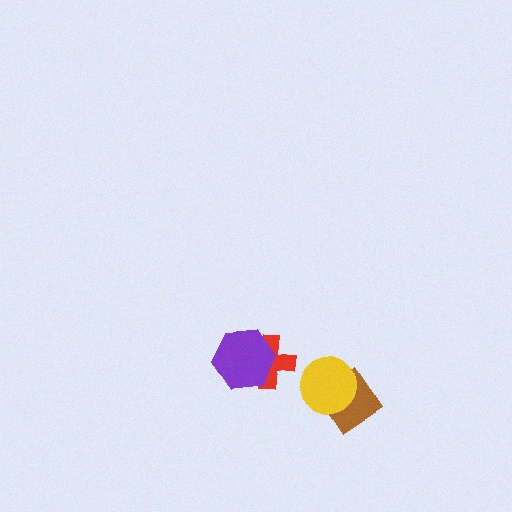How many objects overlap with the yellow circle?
1 object overlaps with the yellow circle.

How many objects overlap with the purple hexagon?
1 object overlaps with the purple hexagon.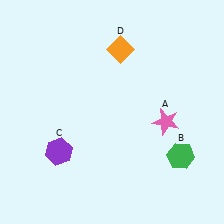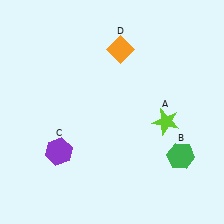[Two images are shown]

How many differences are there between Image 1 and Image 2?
There is 1 difference between the two images.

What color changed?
The star (A) changed from pink in Image 1 to lime in Image 2.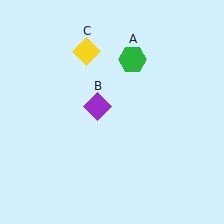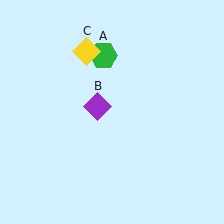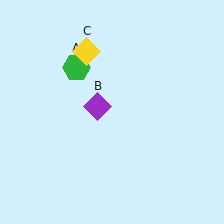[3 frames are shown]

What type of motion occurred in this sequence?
The green hexagon (object A) rotated counterclockwise around the center of the scene.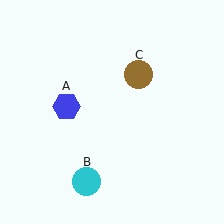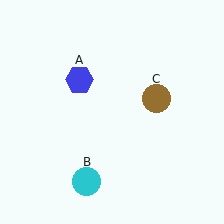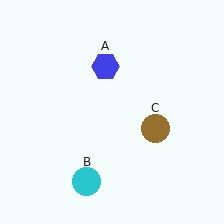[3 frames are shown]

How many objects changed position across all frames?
2 objects changed position: blue hexagon (object A), brown circle (object C).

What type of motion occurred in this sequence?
The blue hexagon (object A), brown circle (object C) rotated clockwise around the center of the scene.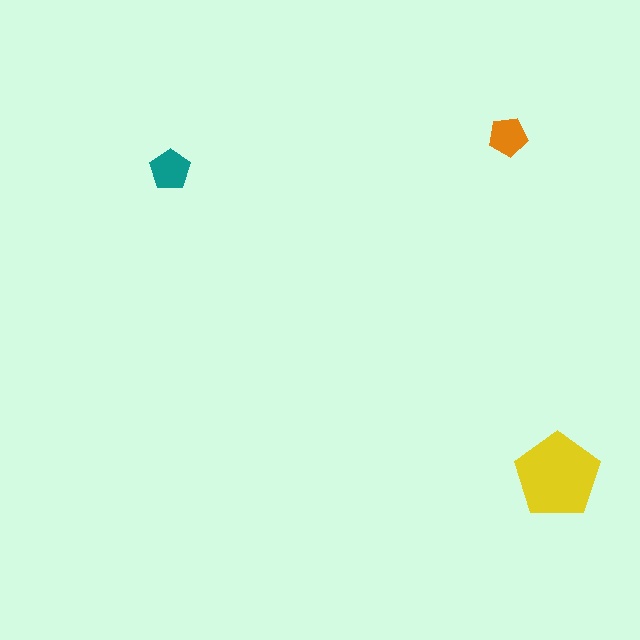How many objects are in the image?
There are 3 objects in the image.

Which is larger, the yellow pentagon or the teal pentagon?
The yellow one.